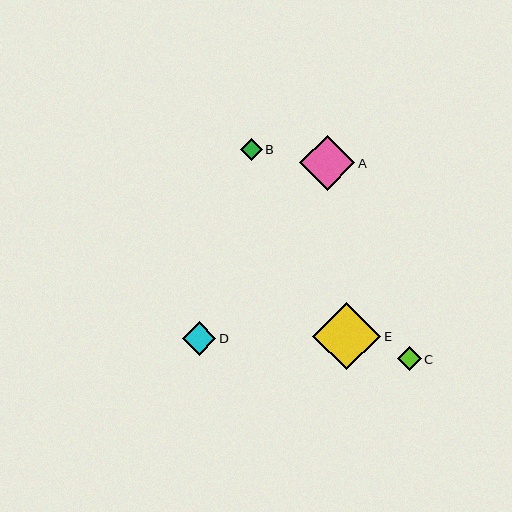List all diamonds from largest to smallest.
From largest to smallest: E, A, D, C, B.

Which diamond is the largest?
Diamond E is the largest with a size of approximately 68 pixels.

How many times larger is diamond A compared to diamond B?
Diamond A is approximately 2.6 times the size of diamond B.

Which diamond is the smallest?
Diamond B is the smallest with a size of approximately 22 pixels.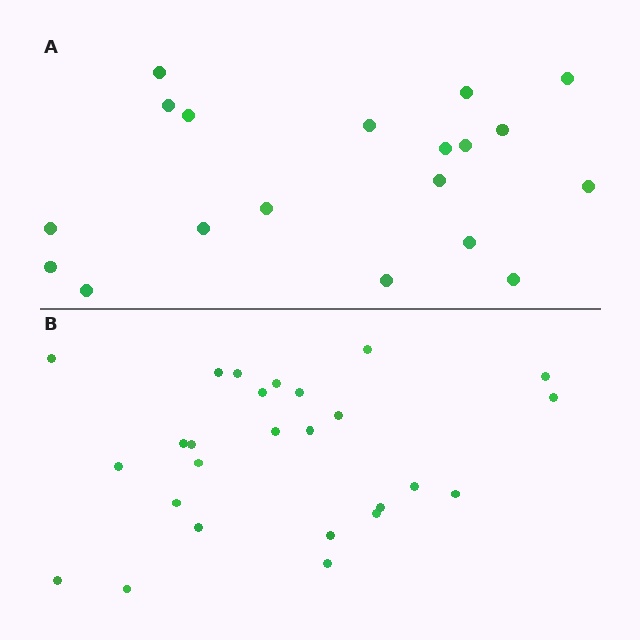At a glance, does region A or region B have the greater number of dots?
Region B (the bottom region) has more dots.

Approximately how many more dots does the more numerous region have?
Region B has roughly 8 or so more dots than region A.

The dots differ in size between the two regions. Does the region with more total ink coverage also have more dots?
No. Region A has more total ink coverage because its dots are larger, but region B actually contains more individual dots. Total area can be misleading — the number of items is what matters here.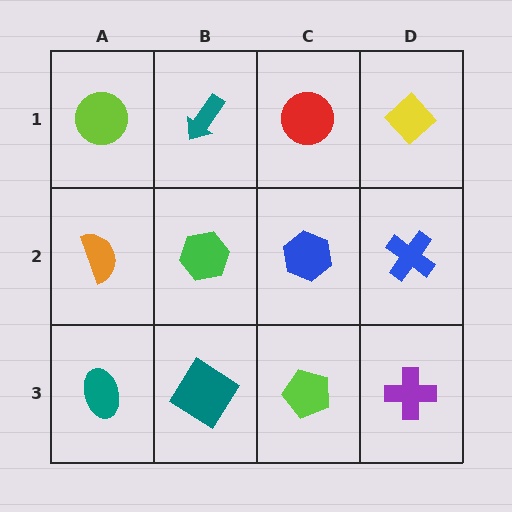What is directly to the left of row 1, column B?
A lime circle.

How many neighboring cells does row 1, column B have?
3.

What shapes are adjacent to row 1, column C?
A blue hexagon (row 2, column C), a teal arrow (row 1, column B), a yellow diamond (row 1, column D).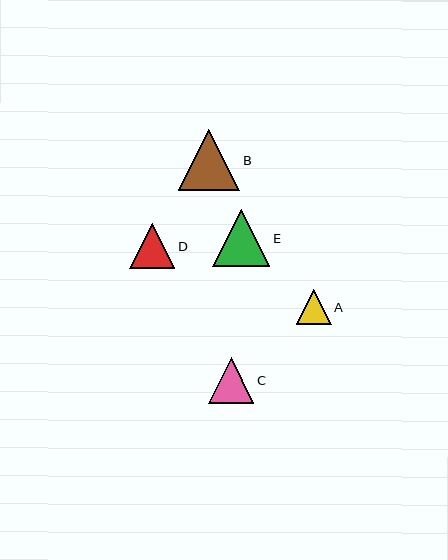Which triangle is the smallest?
Triangle A is the smallest with a size of approximately 34 pixels.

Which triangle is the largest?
Triangle B is the largest with a size of approximately 62 pixels.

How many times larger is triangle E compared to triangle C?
Triangle E is approximately 1.2 times the size of triangle C.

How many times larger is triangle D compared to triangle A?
Triangle D is approximately 1.3 times the size of triangle A.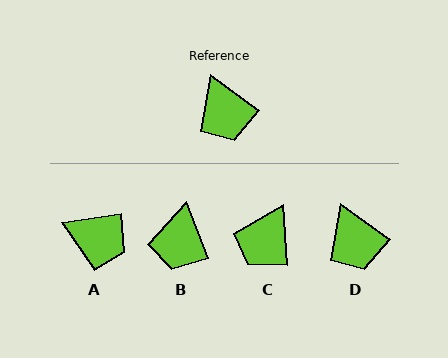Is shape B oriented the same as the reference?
No, it is off by about 33 degrees.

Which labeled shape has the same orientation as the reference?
D.